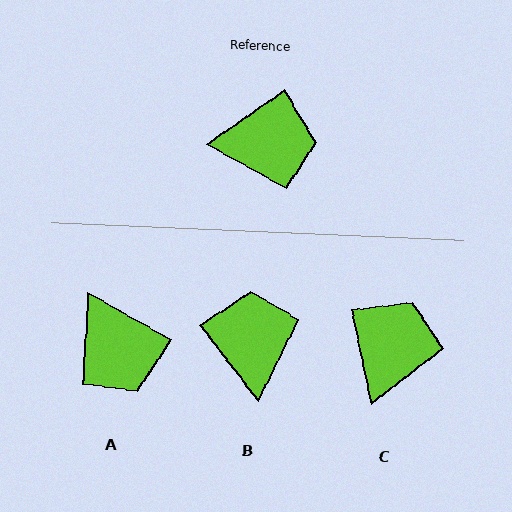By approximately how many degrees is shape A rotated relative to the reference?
Approximately 64 degrees clockwise.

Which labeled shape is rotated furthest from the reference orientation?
B, about 93 degrees away.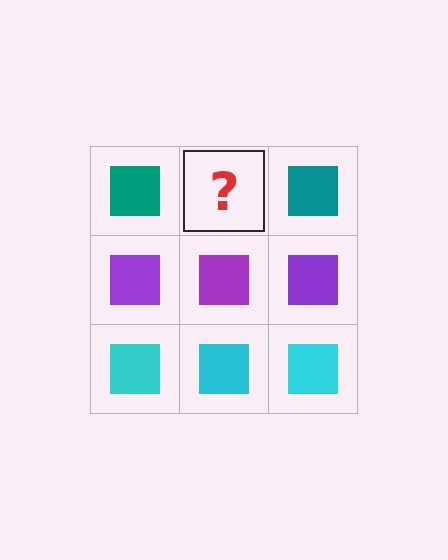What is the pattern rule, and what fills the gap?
The rule is that each row has a consistent color. The gap should be filled with a teal square.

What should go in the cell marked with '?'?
The missing cell should contain a teal square.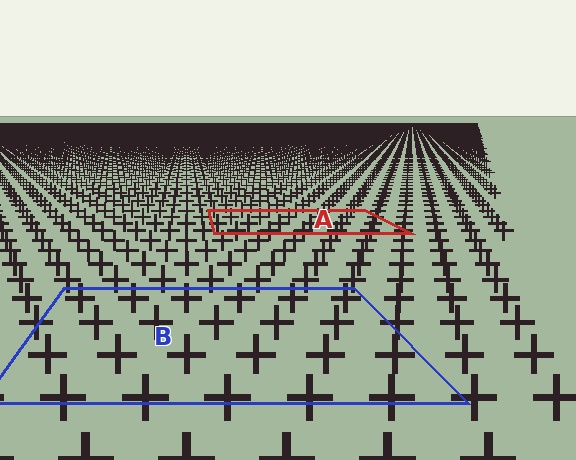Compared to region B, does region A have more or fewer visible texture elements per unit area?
Region A has more texture elements per unit area — they are packed more densely because it is farther away.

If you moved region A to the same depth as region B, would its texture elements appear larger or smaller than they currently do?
They would appear larger. At a closer depth, the same texture elements are projected at a bigger on-screen size.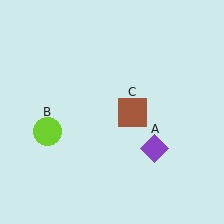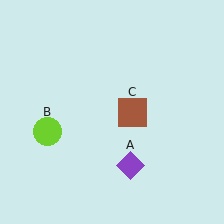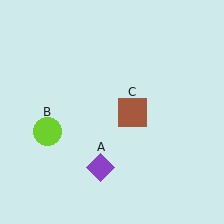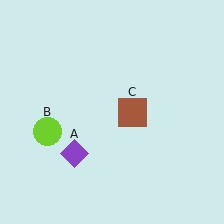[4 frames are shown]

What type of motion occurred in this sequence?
The purple diamond (object A) rotated clockwise around the center of the scene.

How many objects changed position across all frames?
1 object changed position: purple diamond (object A).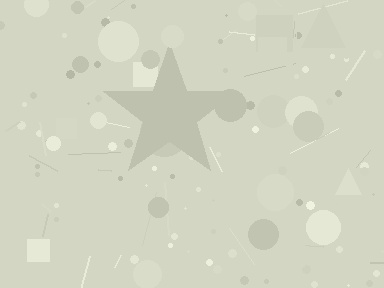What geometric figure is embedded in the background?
A star is embedded in the background.